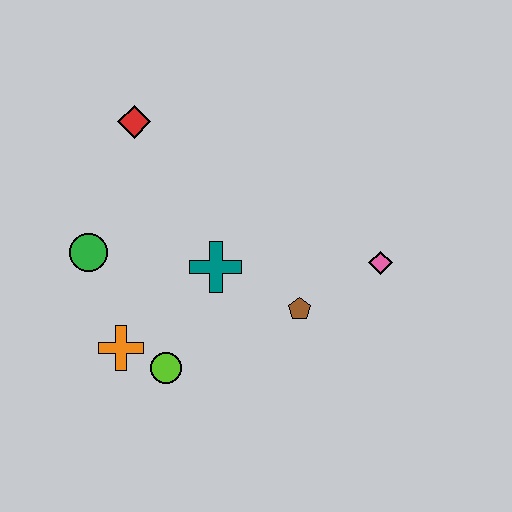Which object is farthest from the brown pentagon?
The red diamond is farthest from the brown pentagon.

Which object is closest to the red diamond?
The green circle is closest to the red diamond.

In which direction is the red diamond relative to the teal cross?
The red diamond is above the teal cross.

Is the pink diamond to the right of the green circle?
Yes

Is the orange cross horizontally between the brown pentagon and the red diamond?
No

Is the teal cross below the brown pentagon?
No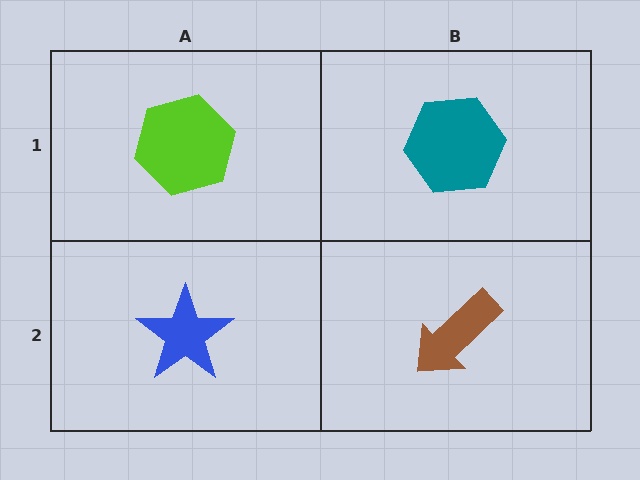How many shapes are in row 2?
2 shapes.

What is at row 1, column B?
A teal hexagon.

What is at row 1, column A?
A lime hexagon.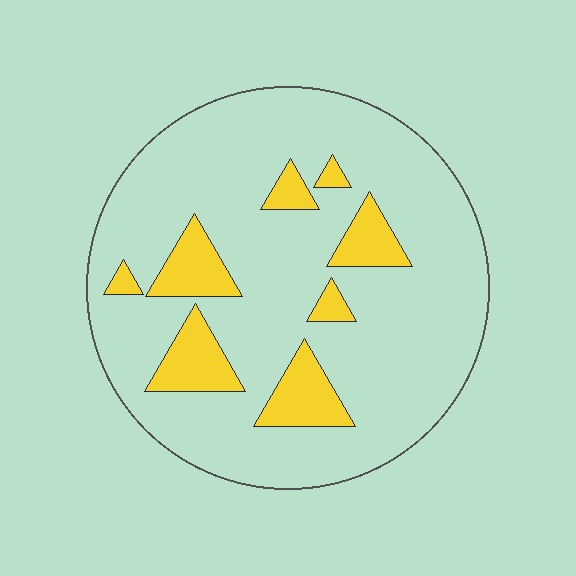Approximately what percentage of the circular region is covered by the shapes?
Approximately 15%.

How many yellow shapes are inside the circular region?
8.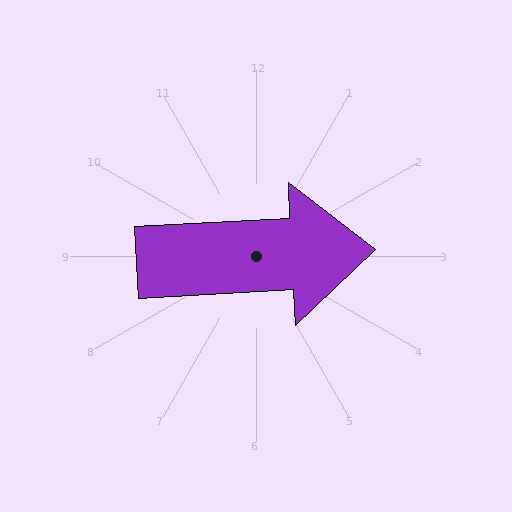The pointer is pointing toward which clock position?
Roughly 3 o'clock.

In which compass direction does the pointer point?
East.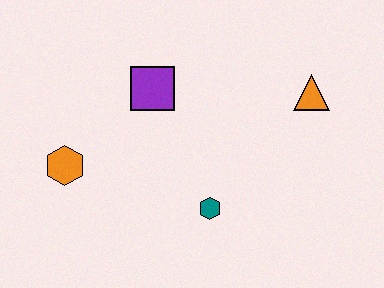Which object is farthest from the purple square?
The orange triangle is farthest from the purple square.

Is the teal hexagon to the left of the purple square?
No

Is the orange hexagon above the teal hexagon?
Yes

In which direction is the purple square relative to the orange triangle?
The purple square is to the left of the orange triangle.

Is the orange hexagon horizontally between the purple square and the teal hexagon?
No